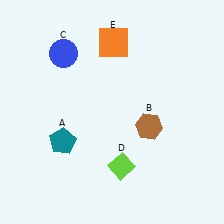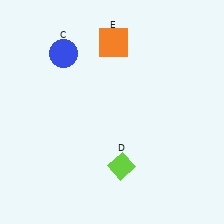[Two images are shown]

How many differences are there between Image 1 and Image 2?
There are 2 differences between the two images.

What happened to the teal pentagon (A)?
The teal pentagon (A) was removed in Image 2. It was in the bottom-left area of Image 1.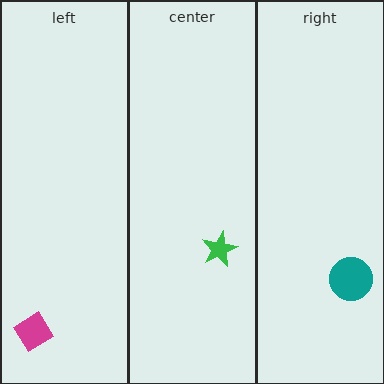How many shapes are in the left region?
1.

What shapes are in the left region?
The magenta diamond.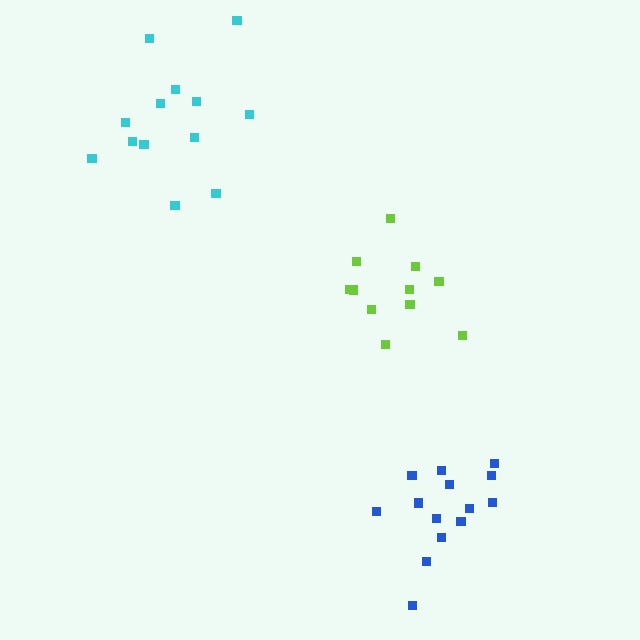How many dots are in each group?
Group 1: 11 dots, Group 2: 15 dots, Group 3: 13 dots (39 total).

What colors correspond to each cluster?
The clusters are colored: lime, blue, cyan.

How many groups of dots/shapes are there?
There are 3 groups.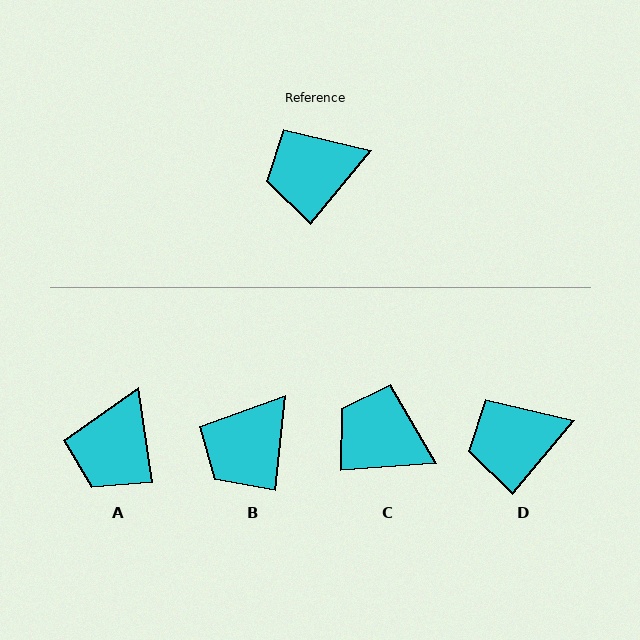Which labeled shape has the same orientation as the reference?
D.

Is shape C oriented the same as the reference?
No, it is off by about 46 degrees.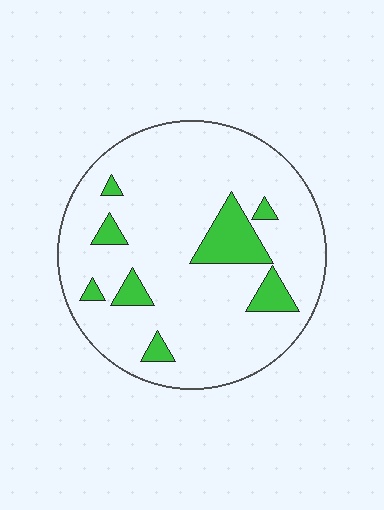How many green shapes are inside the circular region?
8.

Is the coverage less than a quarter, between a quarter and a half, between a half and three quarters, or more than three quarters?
Less than a quarter.